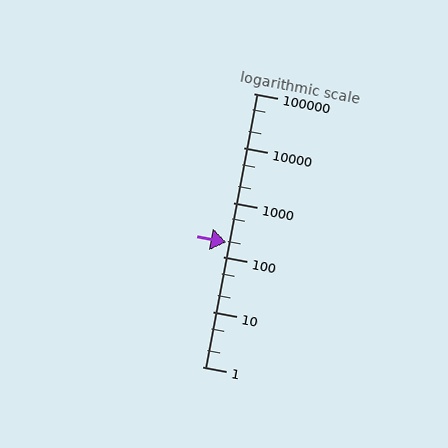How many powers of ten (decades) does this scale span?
The scale spans 5 decades, from 1 to 100000.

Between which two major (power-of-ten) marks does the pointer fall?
The pointer is between 100 and 1000.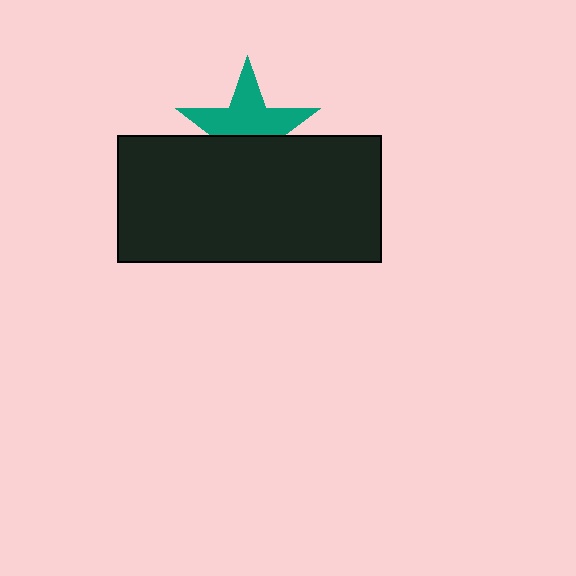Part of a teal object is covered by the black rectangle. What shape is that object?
It is a star.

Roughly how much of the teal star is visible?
About half of it is visible (roughly 58%).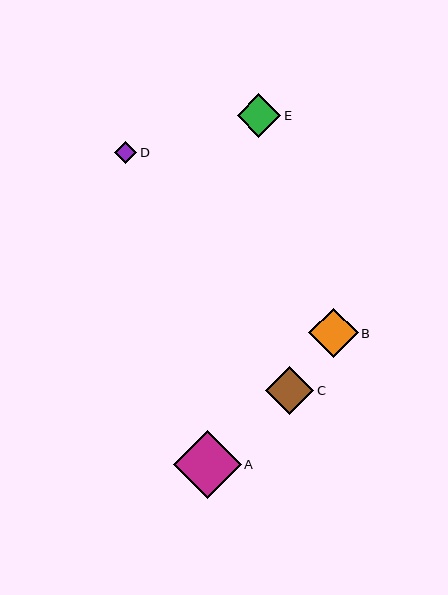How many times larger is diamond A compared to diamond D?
Diamond A is approximately 3.0 times the size of diamond D.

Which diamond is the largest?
Diamond A is the largest with a size of approximately 68 pixels.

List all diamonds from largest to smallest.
From largest to smallest: A, B, C, E, D.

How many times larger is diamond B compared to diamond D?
Diamond B is approximately 2.2 times the size of diamond D.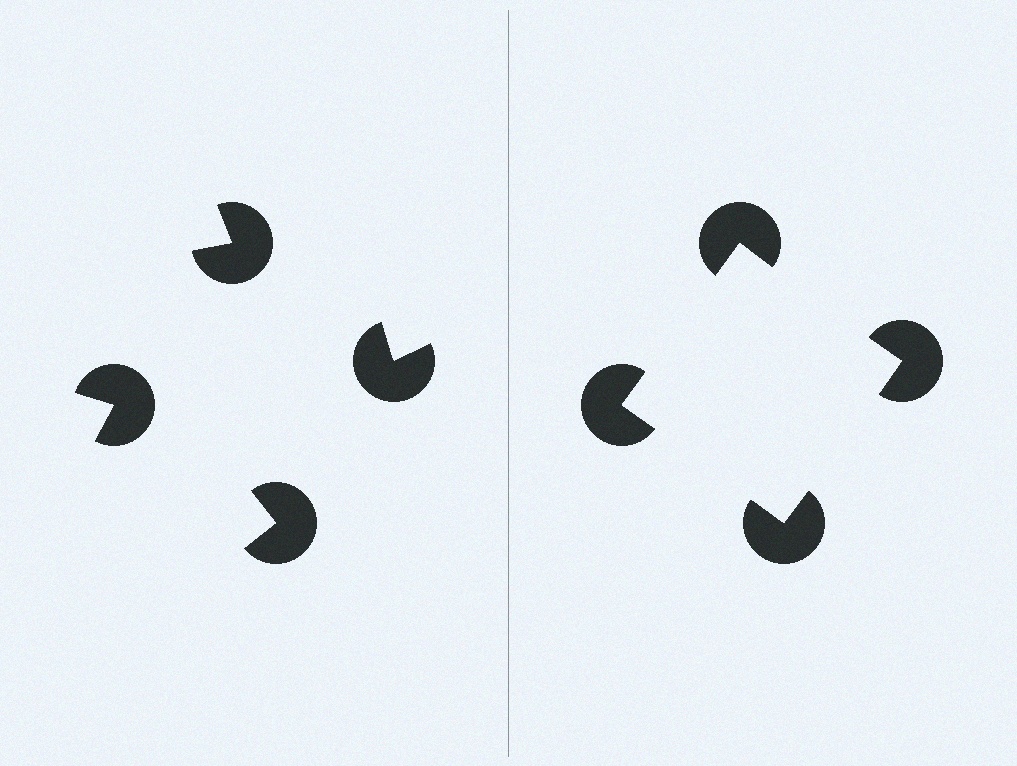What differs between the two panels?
The pac-man discs are positioned identically on both sides; only the wedge orientations differ. On the right they align to a square; on the left they are misaligned.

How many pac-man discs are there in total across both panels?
8 — 4 on each side.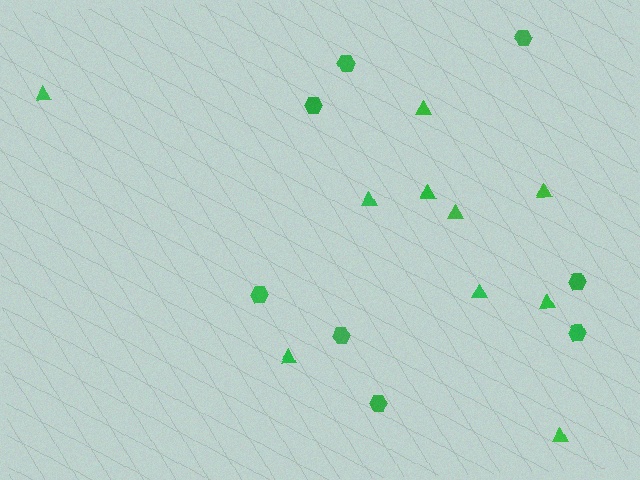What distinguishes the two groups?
There are 2 groups: one group of triangles (10) and one group of hexagons (8).